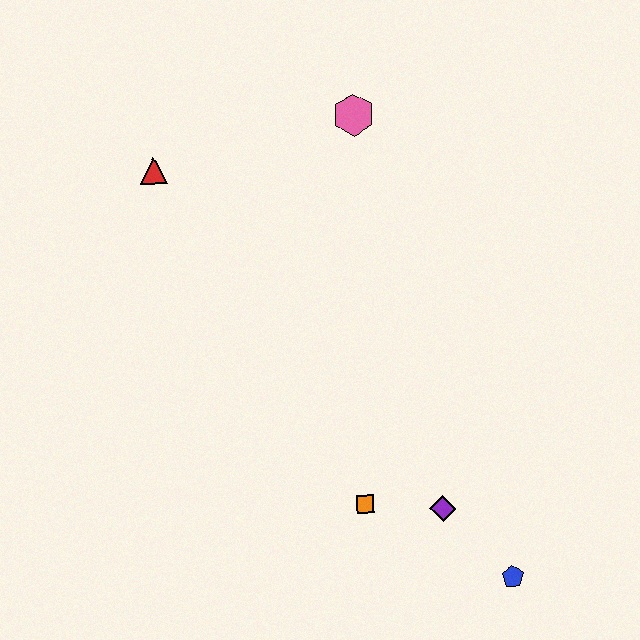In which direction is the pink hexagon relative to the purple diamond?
The pink hexagon is above the purple diamond.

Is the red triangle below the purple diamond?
No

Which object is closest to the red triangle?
The pink hexagon is closest to the red triangle.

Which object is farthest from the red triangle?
The blue pentagon is farthest from the red triangle.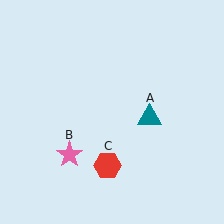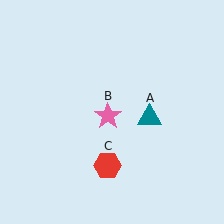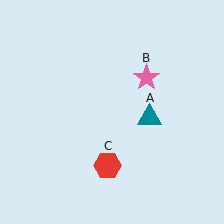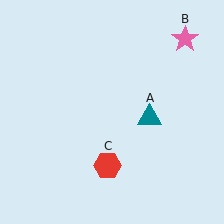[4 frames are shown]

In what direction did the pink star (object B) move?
The pink star (object B) moved up and to the right.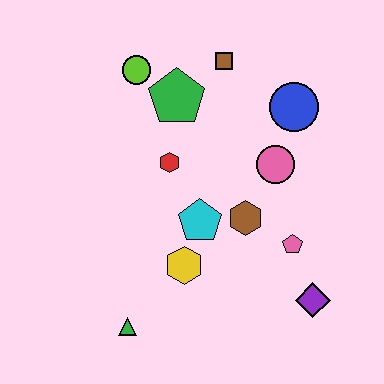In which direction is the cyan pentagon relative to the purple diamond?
The cyan pentagon is to the left of the purple diamond.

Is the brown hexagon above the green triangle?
Yes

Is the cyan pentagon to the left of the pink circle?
Yes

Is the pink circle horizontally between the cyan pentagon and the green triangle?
No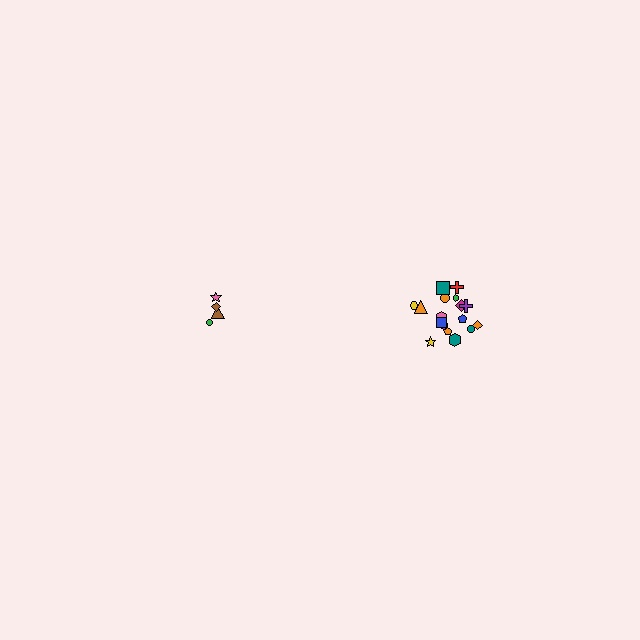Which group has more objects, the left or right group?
The right group.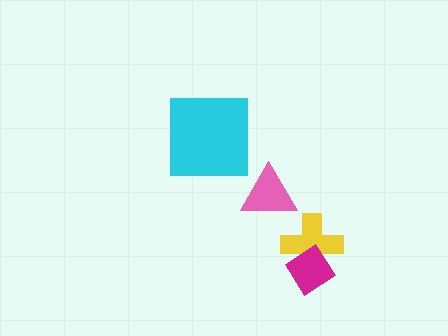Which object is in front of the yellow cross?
The magenta diamond is in front of the yellow cross.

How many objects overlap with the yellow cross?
1 object overlaps with the yellow cross.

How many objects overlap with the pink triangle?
0 objects overlap with the pink triangle.